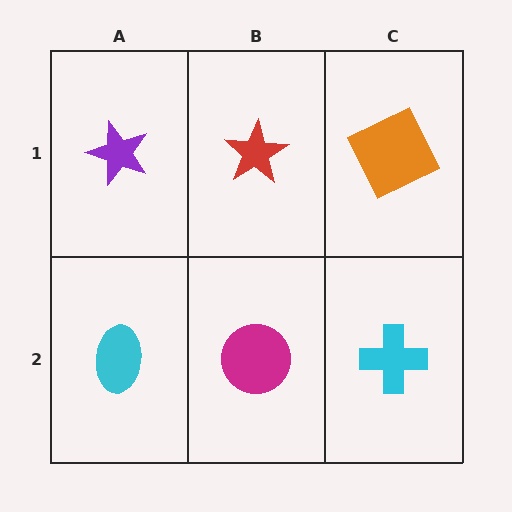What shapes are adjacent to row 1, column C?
A cyan cross (row 2, column C), a red star (row 1, column B).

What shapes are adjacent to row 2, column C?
An orange square (row 1, column C), a magenta circle (row 2, column B).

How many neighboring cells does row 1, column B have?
3.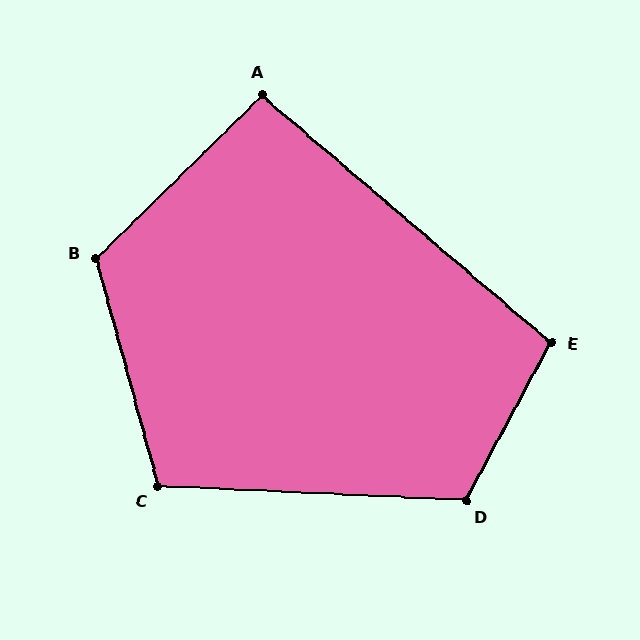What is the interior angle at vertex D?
Approximately 116 degrees (obtuse).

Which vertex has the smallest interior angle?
A, at approximately 95 degrees.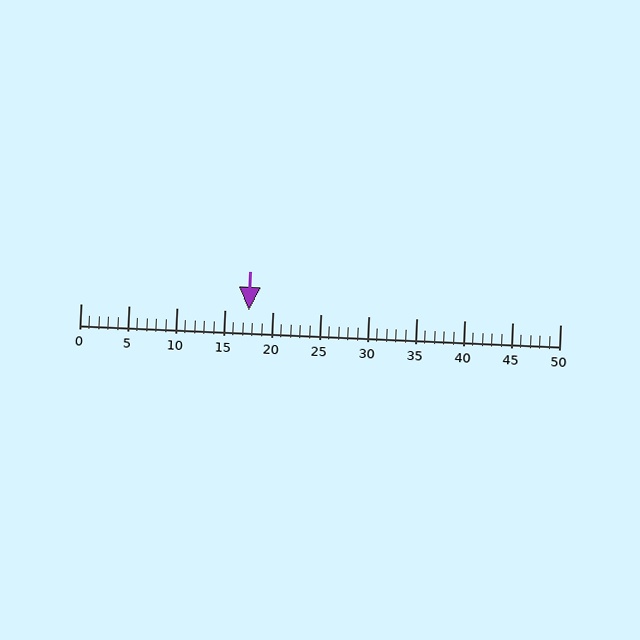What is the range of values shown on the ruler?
The ruler shows values from 0 to 50.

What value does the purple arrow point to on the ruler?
The purple arrow points to approximately 18.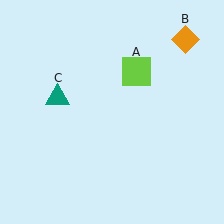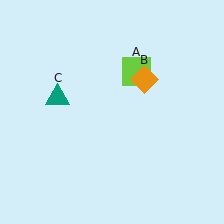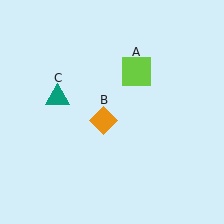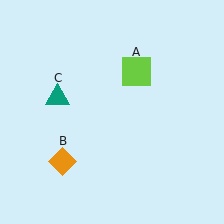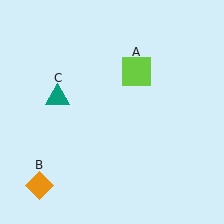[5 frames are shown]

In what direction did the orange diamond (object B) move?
The orange diamond (object B) moved down and to the left.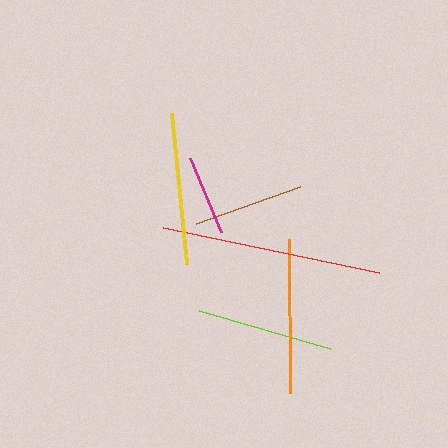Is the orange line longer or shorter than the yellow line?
The orange line is longer than the yellow line.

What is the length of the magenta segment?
The magenta segment is approximately 80 pixels long.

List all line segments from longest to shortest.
From longest to shortest: red, orange, yellow, lime, brown, magenta.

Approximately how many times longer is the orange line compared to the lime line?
The orange line is approximately 1.1 times the length of the lime line.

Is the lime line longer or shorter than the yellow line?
The yellow line is longer than the lime line.